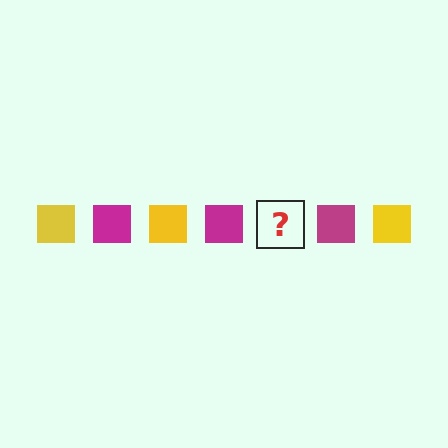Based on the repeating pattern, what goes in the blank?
The blank should be a yellow square.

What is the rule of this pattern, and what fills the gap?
The rule is that the pattern cycles through yellow, magenta squares. The gap should be filled with a yellow square.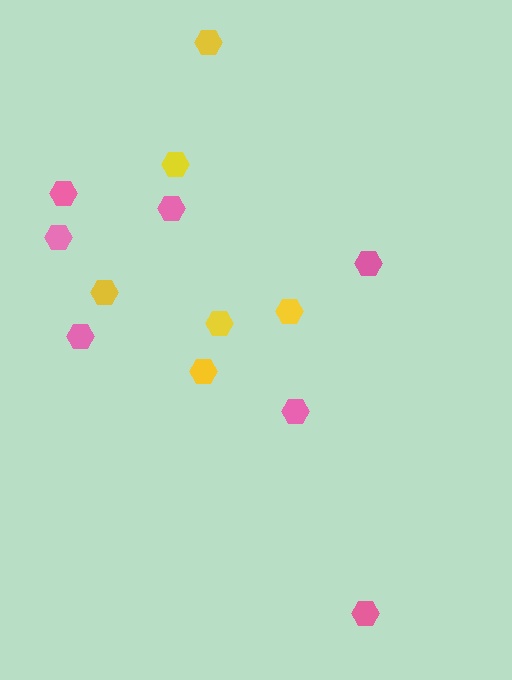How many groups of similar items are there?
There are 2 groups: one group of pink hexagons (7) and one group of yellow hexagons (6).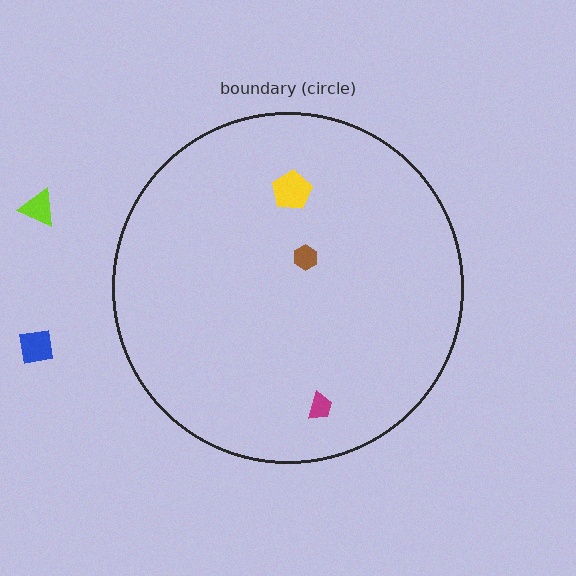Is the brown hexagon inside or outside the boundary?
Inside.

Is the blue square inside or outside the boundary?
Outside.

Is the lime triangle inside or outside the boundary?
Outside.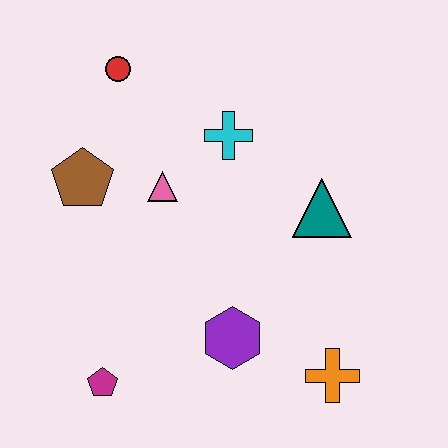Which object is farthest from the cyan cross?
The magenta pentagon is farthest from the cyan cross.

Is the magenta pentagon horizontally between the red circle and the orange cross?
No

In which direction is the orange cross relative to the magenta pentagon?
The orange cross is to the right of the magenta pentagon.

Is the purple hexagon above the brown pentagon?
No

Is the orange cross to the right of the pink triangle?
Yes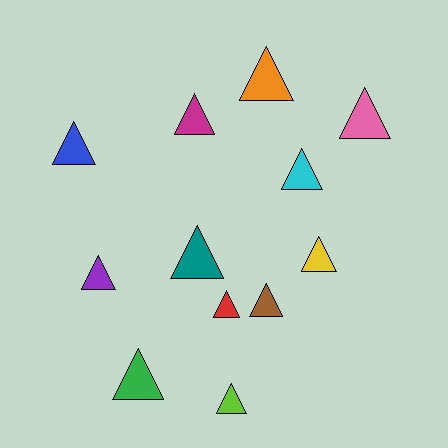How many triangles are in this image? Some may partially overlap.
There are 12 triangles.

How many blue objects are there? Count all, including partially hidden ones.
There is 1 blue object.